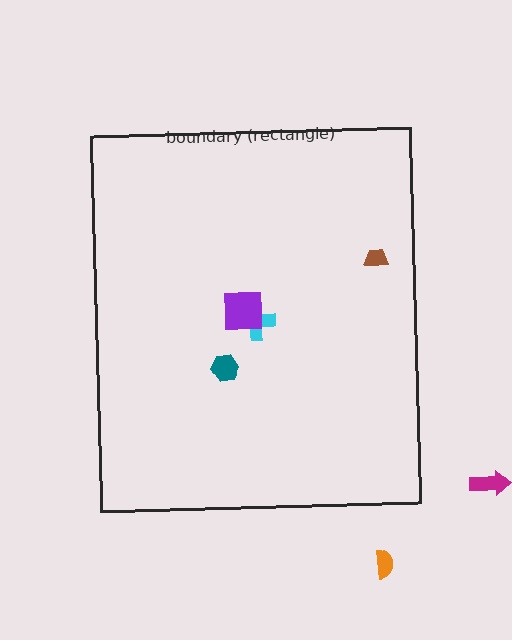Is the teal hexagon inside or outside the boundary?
Inside.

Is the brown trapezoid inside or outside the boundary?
Inside.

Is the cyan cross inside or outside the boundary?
Inside.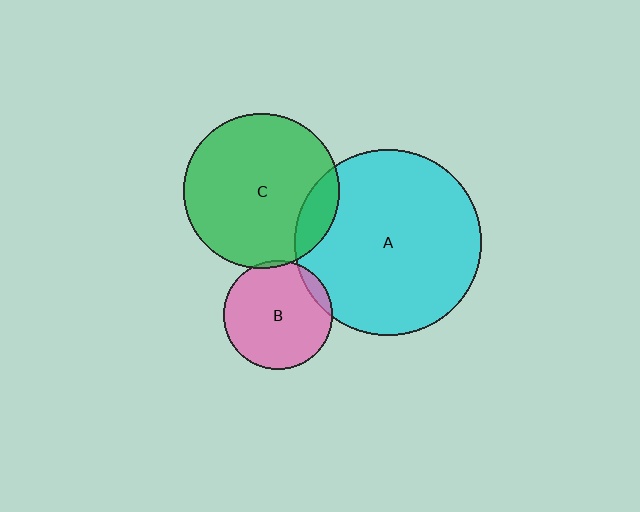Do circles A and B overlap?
Yes.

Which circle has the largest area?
Circle A (cyan).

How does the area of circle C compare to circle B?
Approximately 2.0 times.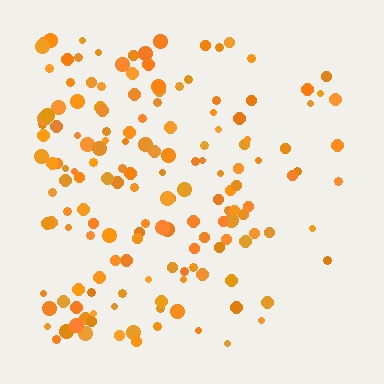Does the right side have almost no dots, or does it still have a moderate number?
Still a moderate number, just noticeably fewer than the left.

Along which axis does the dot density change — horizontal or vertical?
Horizontal.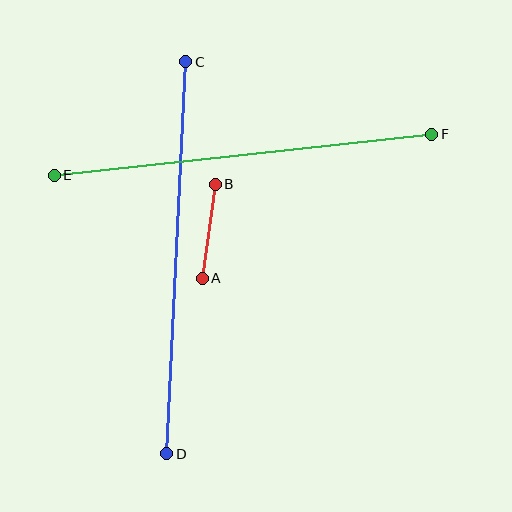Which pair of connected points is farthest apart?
Points C and D are farthest apart.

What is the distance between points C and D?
The distance is approximately 393 pixels.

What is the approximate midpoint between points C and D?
The midpoint is at approximately (176, 258) pixels.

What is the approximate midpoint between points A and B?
The midpoint is at approximately (209, 231) pixels.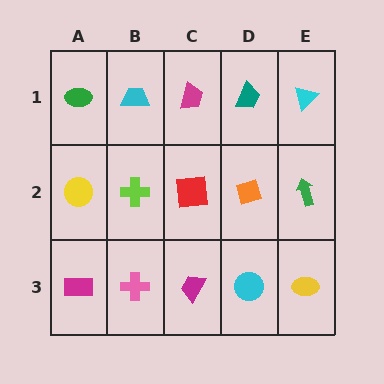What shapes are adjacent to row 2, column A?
A green ellipse (row 1, column A), a magenta rectangle (row 3, column A), a lime cross (row 2, column B).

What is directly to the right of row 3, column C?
A cyan circle.